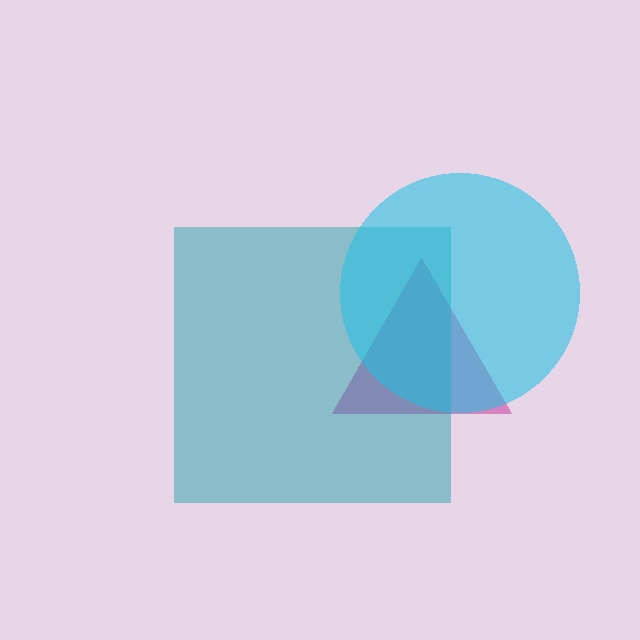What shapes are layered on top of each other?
The layered shapes are: a magenta triangle, a teal square, a cyan circle.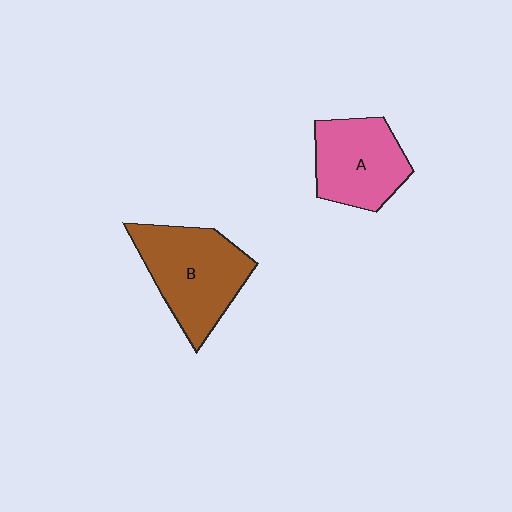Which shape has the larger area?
Shape B (brown).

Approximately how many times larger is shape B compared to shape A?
Approximately 1.2 times.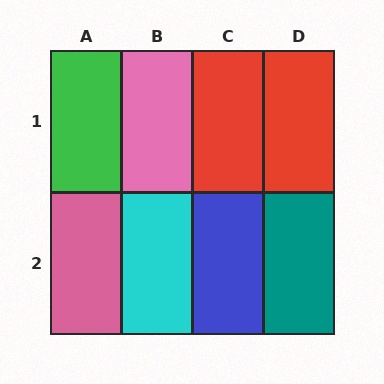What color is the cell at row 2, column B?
Cyan.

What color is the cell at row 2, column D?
Teal.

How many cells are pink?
2 cells are pink.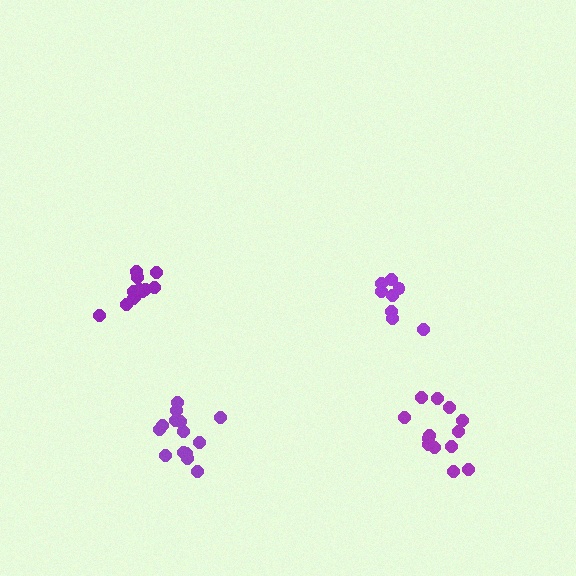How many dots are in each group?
Group 1: 8 dots, Group 2: 14 dots, Group 3: 13 dots, Group 4: 12 dots (47 total).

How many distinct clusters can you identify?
There are 4 distinct clusters.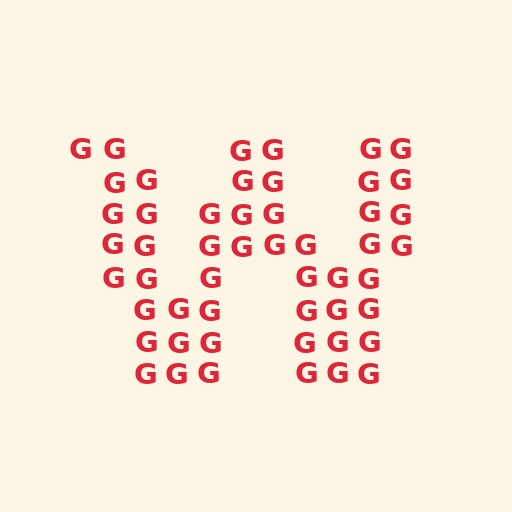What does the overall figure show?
The overall figure shows the letter W.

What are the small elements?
The small elements are letter G's.